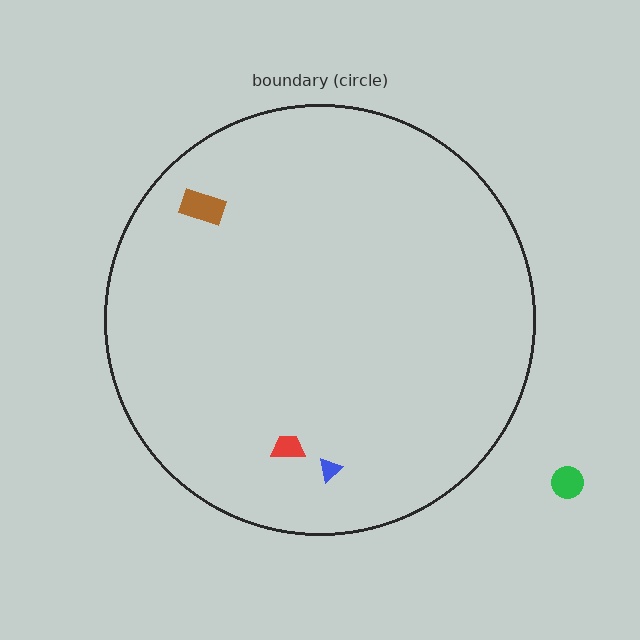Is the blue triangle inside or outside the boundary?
Inside.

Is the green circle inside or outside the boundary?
Outside.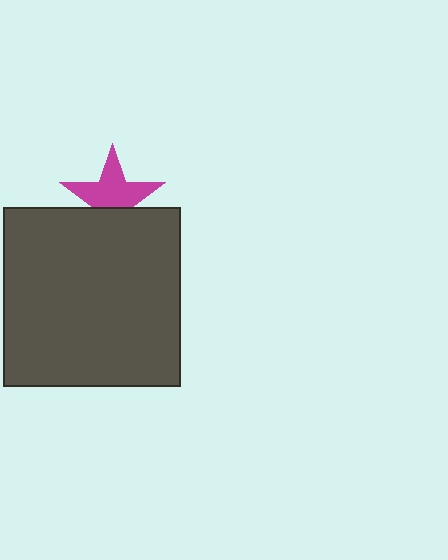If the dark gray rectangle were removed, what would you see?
You would see the complete magenta star.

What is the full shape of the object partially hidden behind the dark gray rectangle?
The partially hidden object is a magenta star.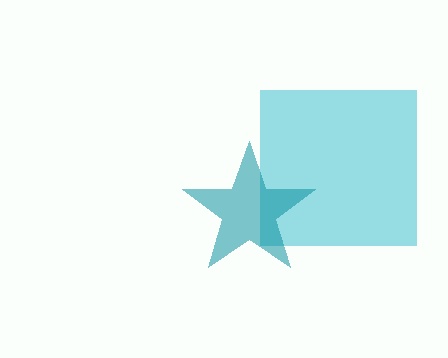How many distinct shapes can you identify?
There are 2 distinct shapes: a cyan square, a teal star.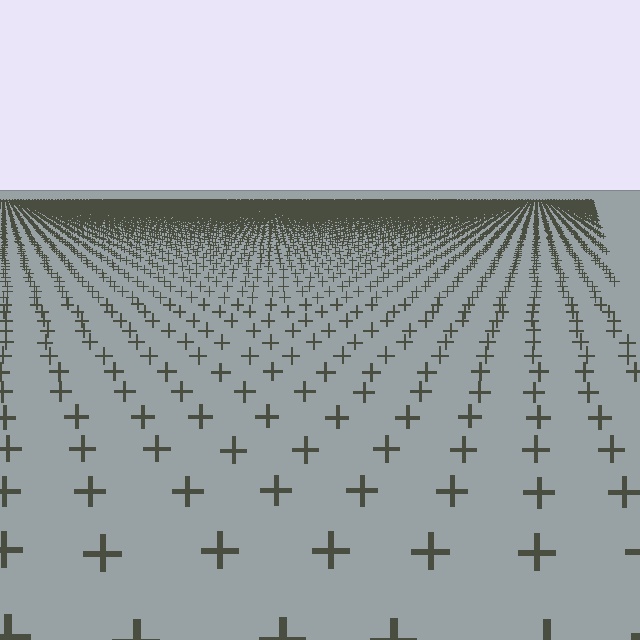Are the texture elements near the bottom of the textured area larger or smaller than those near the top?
Larger. Near the bottom, elements are closer to the viewer and appear at a bigger on-screen size.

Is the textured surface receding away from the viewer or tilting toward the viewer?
The surface is receding away from the viewer. Texture elements get smaller and denser toward the top.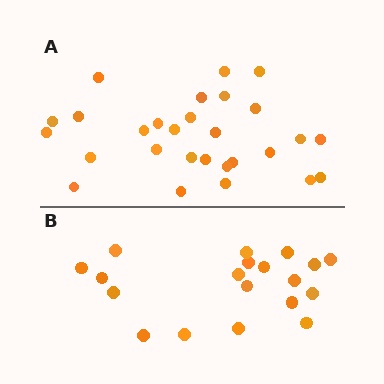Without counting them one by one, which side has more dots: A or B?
Region A (the top region) has more dots.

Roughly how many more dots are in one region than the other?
Region A has roughly 8 or so more dots than region B.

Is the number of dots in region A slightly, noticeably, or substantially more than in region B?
Region A has substantially more. The ratio is roughly 1.5 to 1.